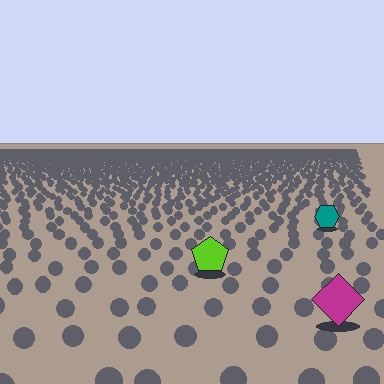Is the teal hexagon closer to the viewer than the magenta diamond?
No. The magenta diamond is closer — you can tell from the texture gradient: the ground texture is coarser near it.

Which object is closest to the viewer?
The magenta diamond is closest. The texture marks near it are larger and more spread out.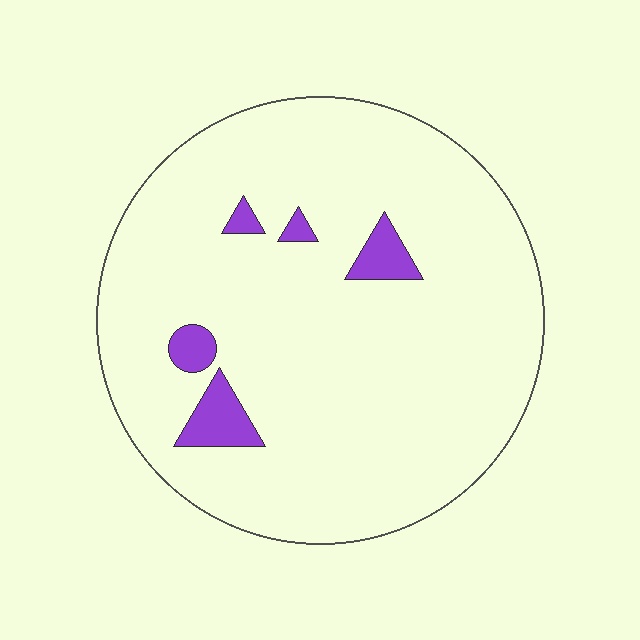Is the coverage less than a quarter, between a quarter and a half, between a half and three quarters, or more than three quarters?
Less than a quarter.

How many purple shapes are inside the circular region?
5.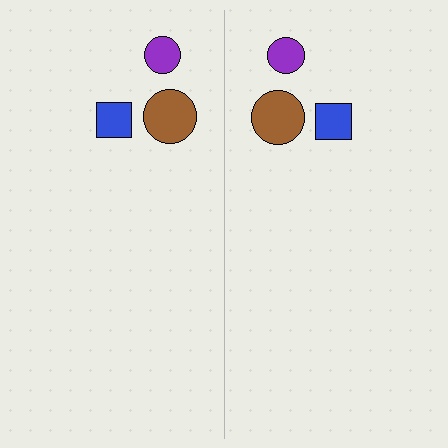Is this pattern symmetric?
Yes, this pattern has bilateral (reflection) symmetry.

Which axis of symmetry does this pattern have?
The pattern has a vertical axis of symmetry running through the center of the image.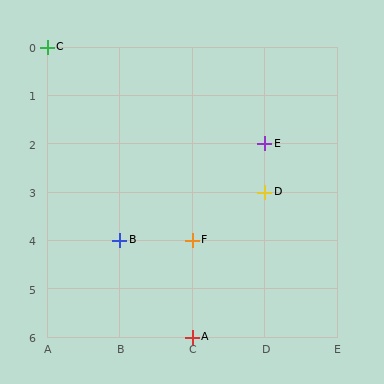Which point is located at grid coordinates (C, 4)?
Point F is at (C, 4).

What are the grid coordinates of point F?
Point F is at grid coordinates (C, 4).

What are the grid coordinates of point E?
Point E is at grid coordinates (D, 2).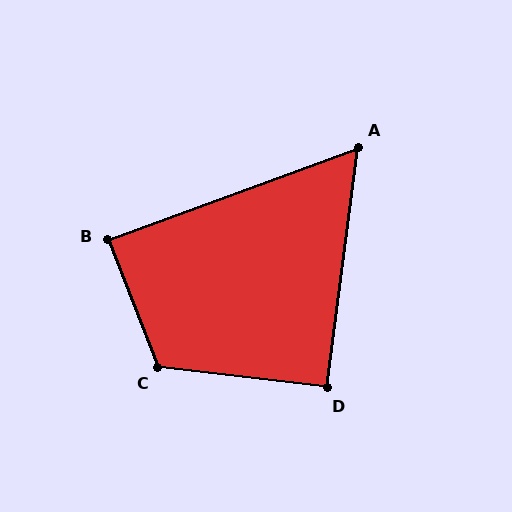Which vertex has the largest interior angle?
C, at approximately 118 degrees.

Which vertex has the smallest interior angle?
A, at approximately 62 degrees.